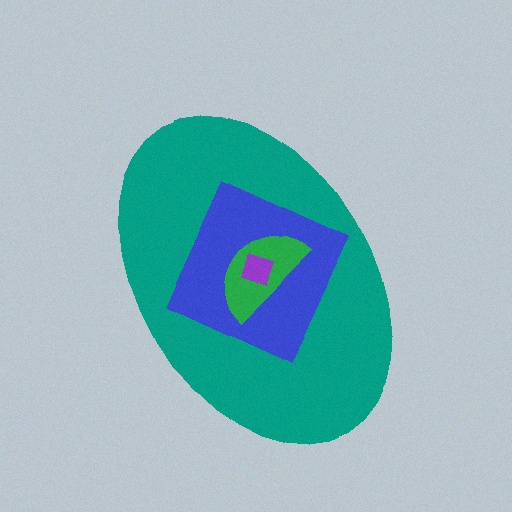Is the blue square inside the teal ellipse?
Yes.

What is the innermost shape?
The purple diamond.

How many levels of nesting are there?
4.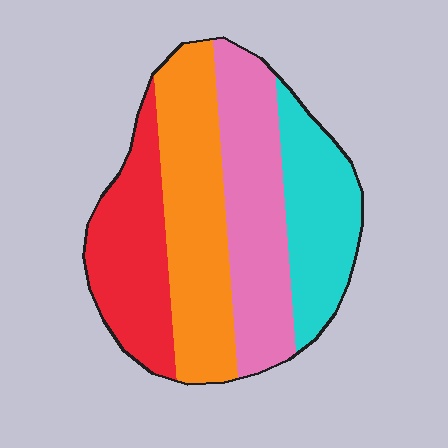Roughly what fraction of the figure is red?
Red takes up about one quarter (1/4) of the figure.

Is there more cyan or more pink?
Pink.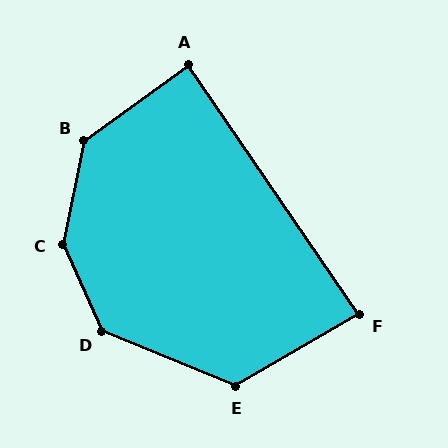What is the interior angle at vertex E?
Approximately 127 degrees (obtuse).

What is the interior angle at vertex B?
Approximately 138 degrees (obtuse).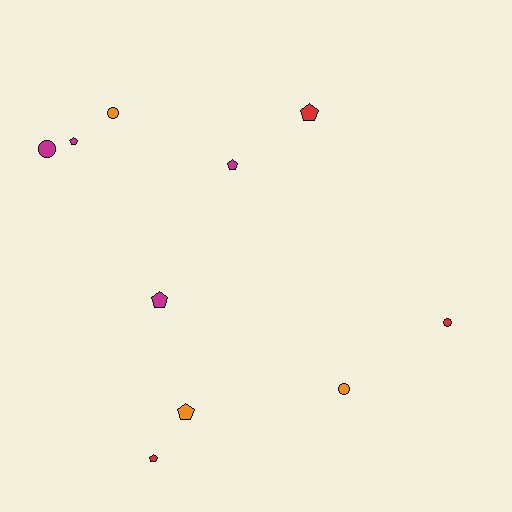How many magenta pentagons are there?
There are 3 magenta pentagons.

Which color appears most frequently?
Magenta, with 4 objects.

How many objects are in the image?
There are 10 objects.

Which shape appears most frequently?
Pentagon, with 6 objects.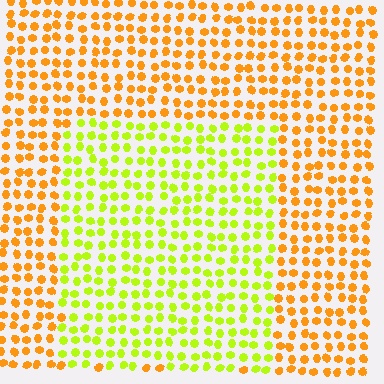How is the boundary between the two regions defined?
The boundary is defined purely by a slight shift in hue (about 44 degrees). Spacing, size, and orientation are identical on both sides.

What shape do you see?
I see a rectangle.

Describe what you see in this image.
The image is filled with small orange elements in a uniform arrangement. A rectangle-shaped region is visible where the elements are tinted to a slightly different hue, forming a subtle color boundary.